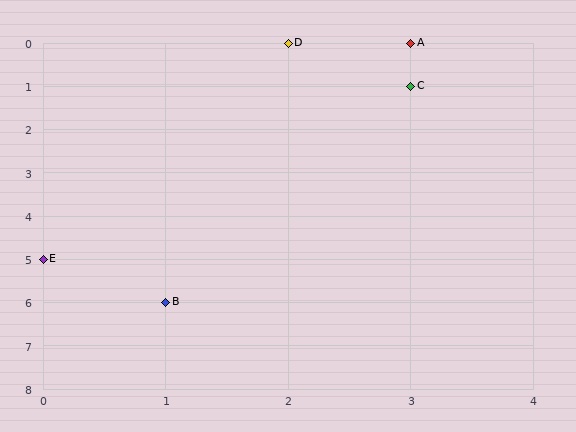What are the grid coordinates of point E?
Point E is at grid coordinates (0, 5).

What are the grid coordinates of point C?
Point C is at grid coordinates (3, 1).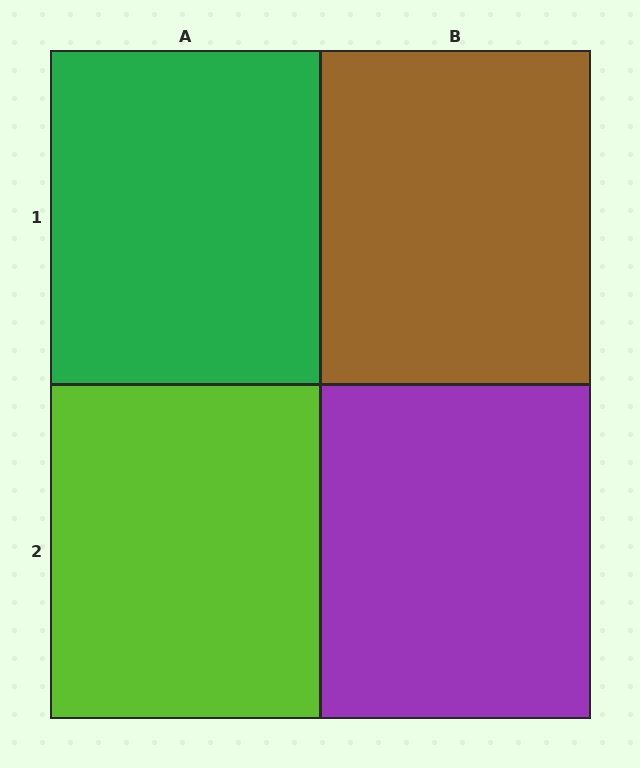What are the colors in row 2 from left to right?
Lime, purple.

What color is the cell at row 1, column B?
Brown.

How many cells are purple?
1 cell is purple.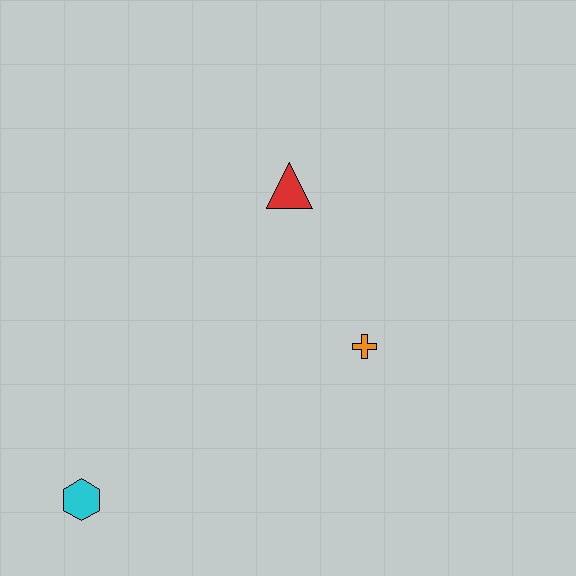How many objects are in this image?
There are 3 objects.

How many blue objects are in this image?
There are no blue objects.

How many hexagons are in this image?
There is 1 hexagon.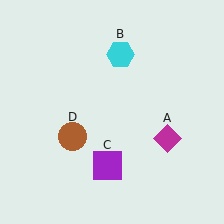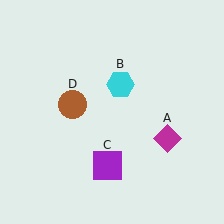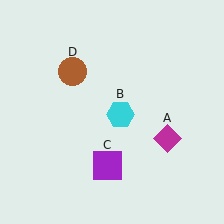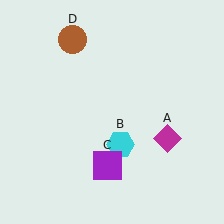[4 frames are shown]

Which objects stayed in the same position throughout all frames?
Magenta diamond (object A) and purple square (object C) remained stationary.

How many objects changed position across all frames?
2 objects changed position: cyan hexagon (object B), brown circle (object D).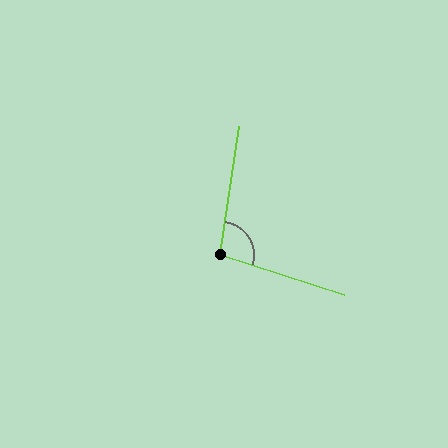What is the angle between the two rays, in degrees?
Approximately 100 degrees.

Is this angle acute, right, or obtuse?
It is obtuse.